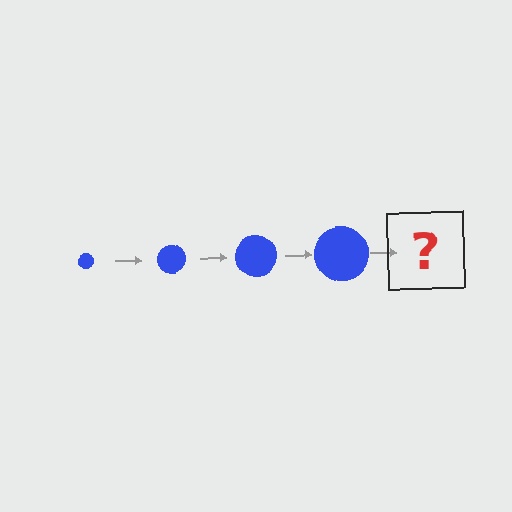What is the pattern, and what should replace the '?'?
The pattern is that the circle gets progressively larger each step. The '?' should be a blue circle, larger than the previous one.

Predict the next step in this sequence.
The next step is a blue circle, larger than the previous one.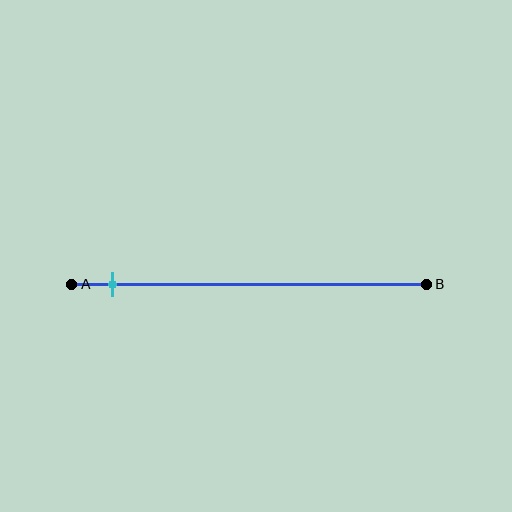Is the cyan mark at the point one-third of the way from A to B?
No, the mark is at about 10% from A, not at the 33% one-third point.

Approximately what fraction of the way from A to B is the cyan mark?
The cyan mark is approximately 10% of the way from A to B.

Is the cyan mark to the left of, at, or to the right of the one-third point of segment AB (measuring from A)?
The cyan mark is to the left of the one-third point of segment AB.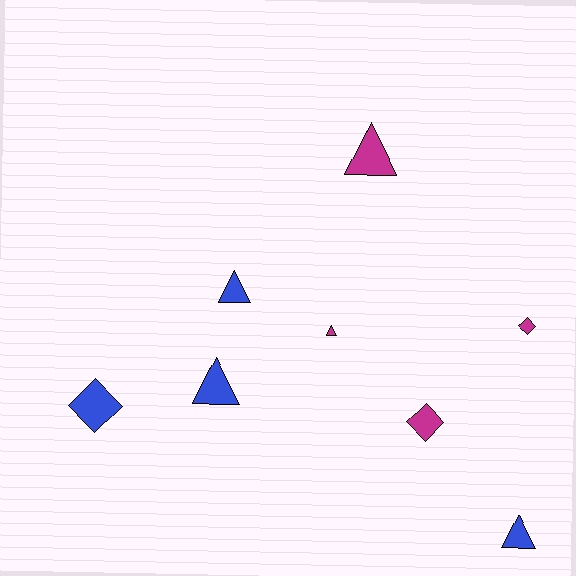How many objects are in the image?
There are 8 objects.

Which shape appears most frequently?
Triangle, with 5 objects.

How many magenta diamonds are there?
There are 2 magenta diamonds.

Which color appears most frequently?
Magenta, with 4 objects.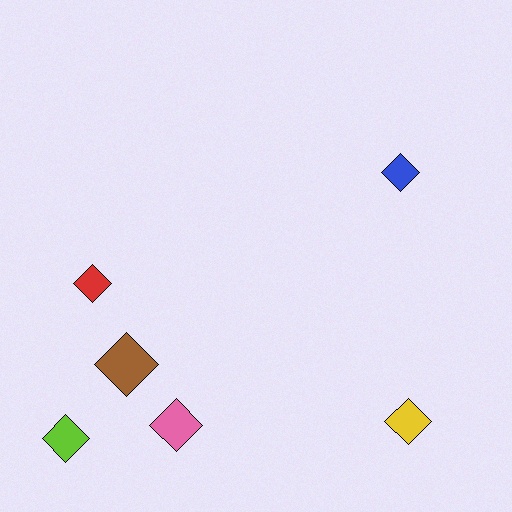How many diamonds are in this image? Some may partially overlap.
There are 6 diamonds.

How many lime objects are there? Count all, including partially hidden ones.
There is 1 lime object.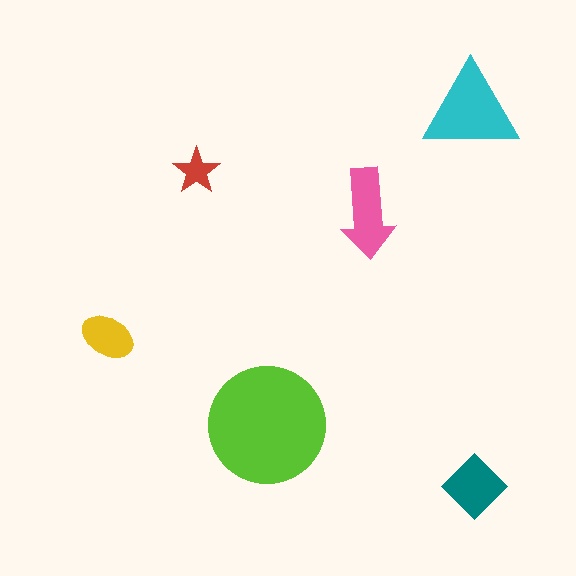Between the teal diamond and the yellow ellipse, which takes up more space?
The teal diamond.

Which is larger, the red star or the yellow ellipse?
The yellow ellipse.